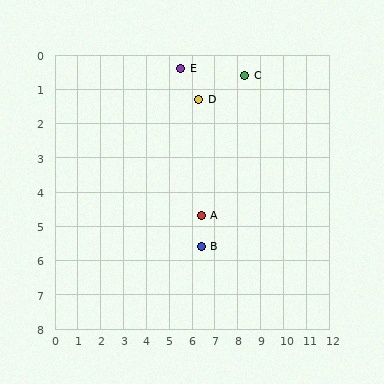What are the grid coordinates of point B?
Point B is at approximately (6.4, 5.6).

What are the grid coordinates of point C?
Point C is at approximately (8.3, 0.6).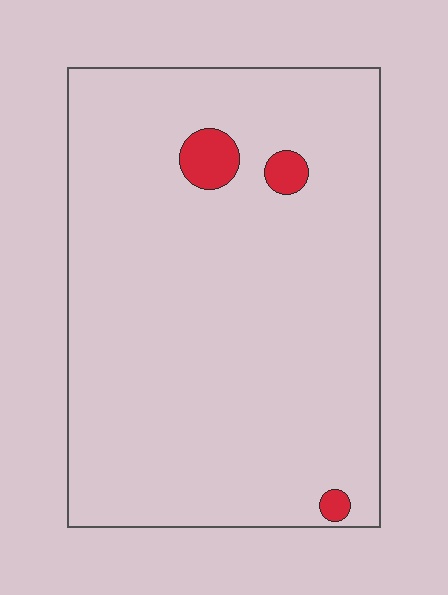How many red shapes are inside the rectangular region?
3.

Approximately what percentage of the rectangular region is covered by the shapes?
Approximately 5%.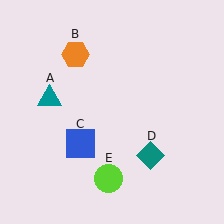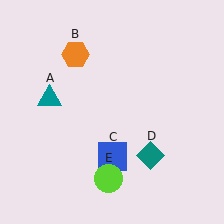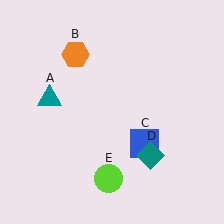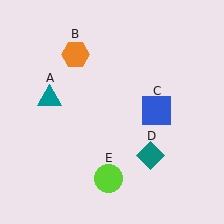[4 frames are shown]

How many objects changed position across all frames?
1 object changed position: blue square (object C).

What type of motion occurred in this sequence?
The blue square (object C) rotated counterclockwise around the center of the scene.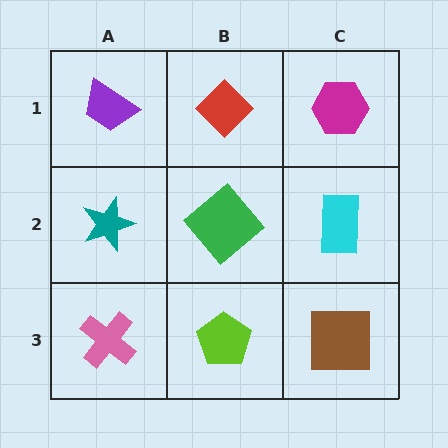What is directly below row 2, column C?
A brown square.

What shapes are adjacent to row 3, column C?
A cyan rectangle (row 2, column C), a lime pentagon (row 3, column B).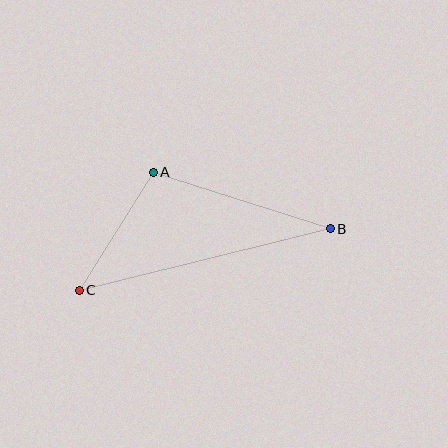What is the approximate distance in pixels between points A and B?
The distance between A and B is approximately 186 pixels.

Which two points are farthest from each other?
Points B and C are farthest from each other.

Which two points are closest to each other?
Points A and C are closest to each other.